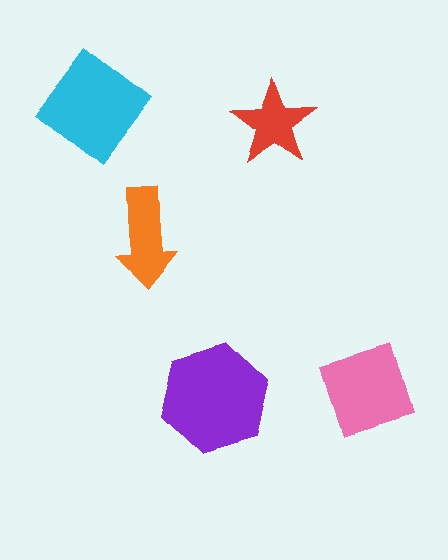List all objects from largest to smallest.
The purple hexagon, the cyan diamond, the pink square, the orange arrow, the red star.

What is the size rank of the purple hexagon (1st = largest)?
1st.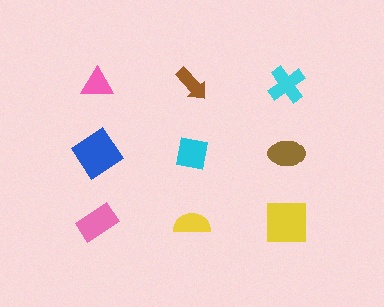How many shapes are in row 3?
3 shapes.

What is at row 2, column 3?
A brown ellipse.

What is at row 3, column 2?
A yellow semicircle.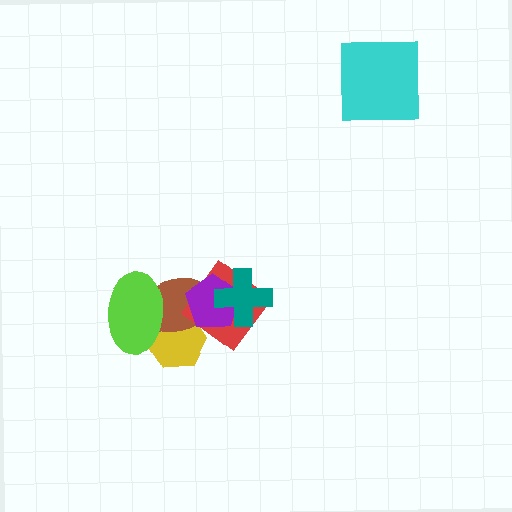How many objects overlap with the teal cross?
2 objects overlap with the teal cross.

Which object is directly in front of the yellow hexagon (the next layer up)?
The brown ellipse is directly in front of the yellow hexagon.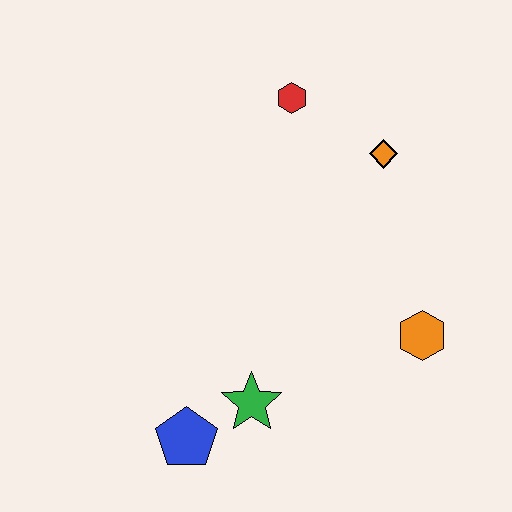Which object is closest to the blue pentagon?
The green star is closest to the blue pentagon.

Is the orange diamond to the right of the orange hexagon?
No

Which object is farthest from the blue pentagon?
The red hexagon is farthest from the blue pentagon.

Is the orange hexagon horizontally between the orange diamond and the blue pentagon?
No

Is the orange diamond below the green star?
No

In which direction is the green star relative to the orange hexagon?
The green star is to the left of the orange hexagon.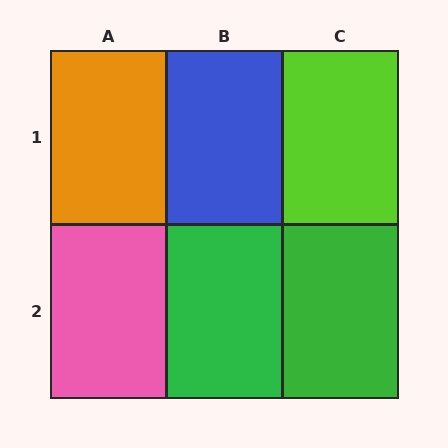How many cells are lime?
1 cell is lime.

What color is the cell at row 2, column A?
Pink.